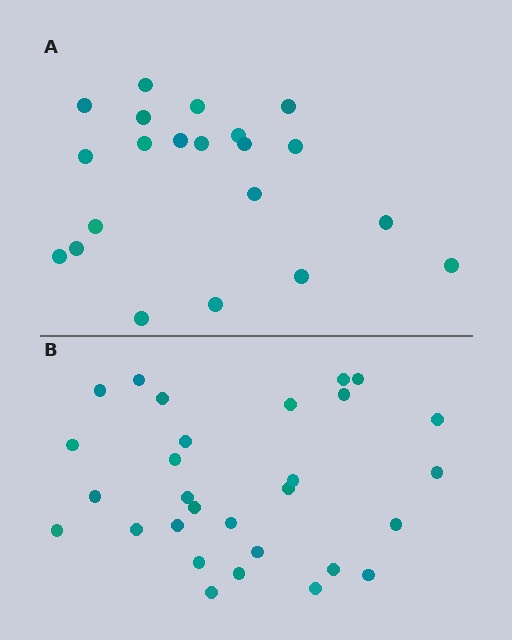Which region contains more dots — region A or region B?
Region B (the bottom region) has more dots.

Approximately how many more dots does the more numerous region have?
Region B has roughly 8 or so more dots than region A.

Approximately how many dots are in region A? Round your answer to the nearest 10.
About 20 dots. (The exact count is 21, which rounds to 20.)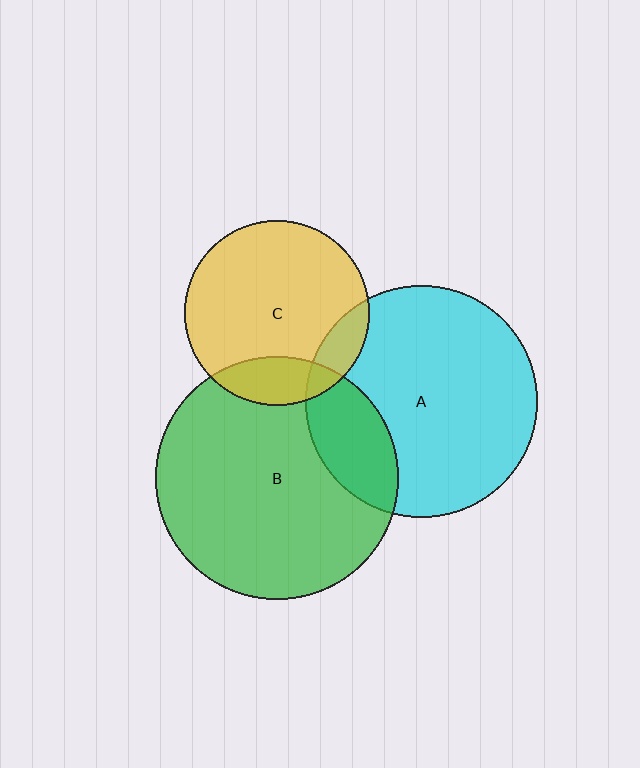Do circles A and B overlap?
Yes.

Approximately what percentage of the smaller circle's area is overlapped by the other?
Approximately 20%.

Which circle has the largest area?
Circle B (green).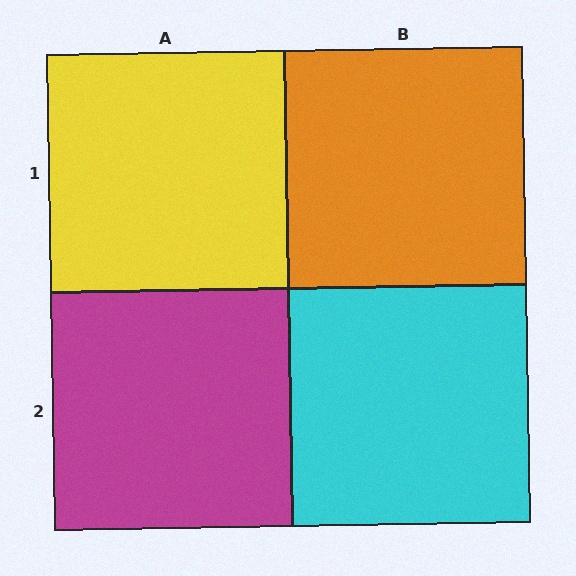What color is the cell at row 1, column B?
Orange.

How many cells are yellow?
1 cell is yellow.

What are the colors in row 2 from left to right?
Magenta, cyan.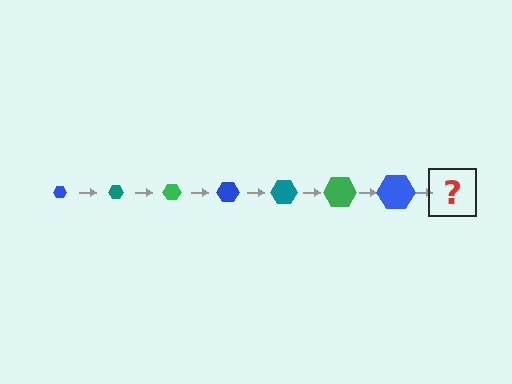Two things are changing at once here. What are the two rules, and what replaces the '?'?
The two rules are that the hexagon grows larger each step and the color cycles through blue, teal, and green. The '?' should be a teal hexagon, larger than the previous one.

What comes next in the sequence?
The next element should be a teal hexagon, larger than the previous one.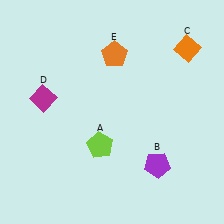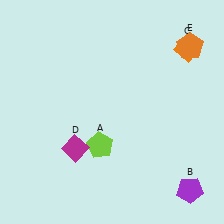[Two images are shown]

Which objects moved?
The objects that moved are: the purple pentagon (B), the magenta diamond (D), the orange pentagon (E).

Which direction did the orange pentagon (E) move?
The orange pentagon (E) moved right.